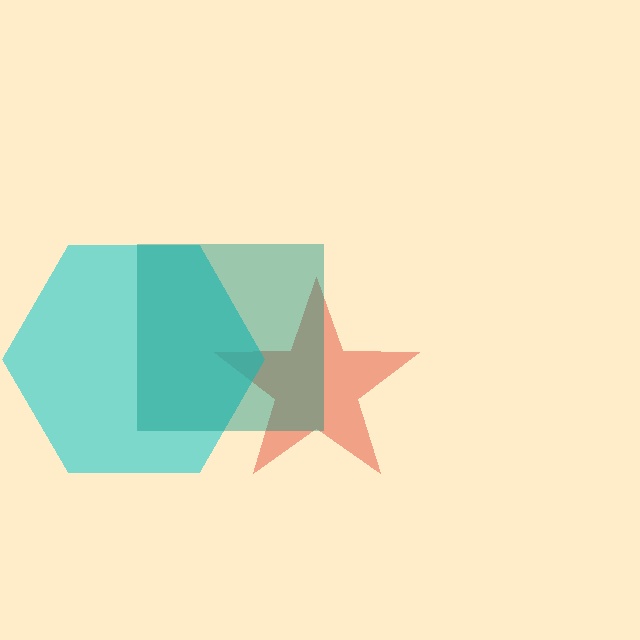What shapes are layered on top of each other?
The layered shapes are: a red star, a cyan hexagon, a teal square.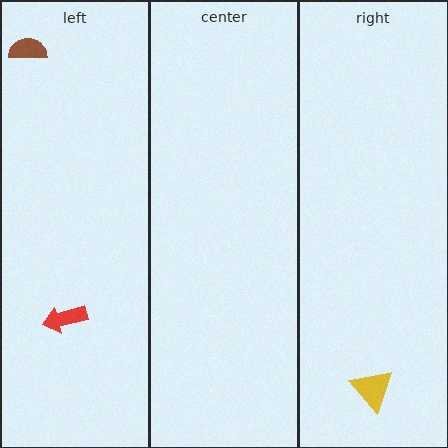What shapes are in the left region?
The red arrow, the brown semicircle.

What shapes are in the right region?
The yellow triangle.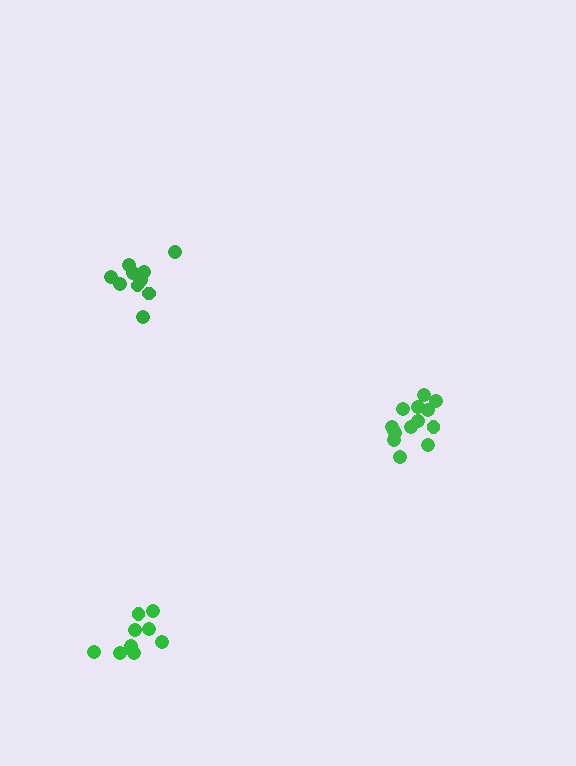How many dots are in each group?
Group 1: 14 dots, Group 2: 9 dots, Group 3: 11 dots (34 total).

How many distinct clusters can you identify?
There are 3 distinct clusters.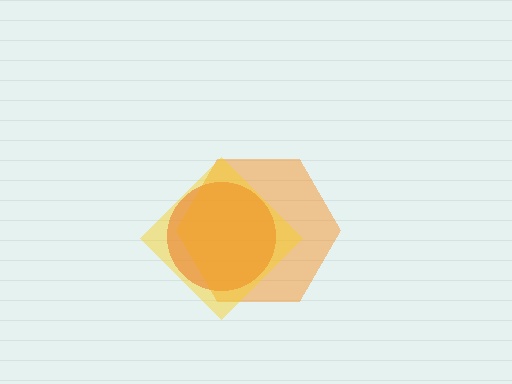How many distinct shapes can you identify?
There are 3 distinct shapes: a red circle, an orange hexagon, a yellow diamond.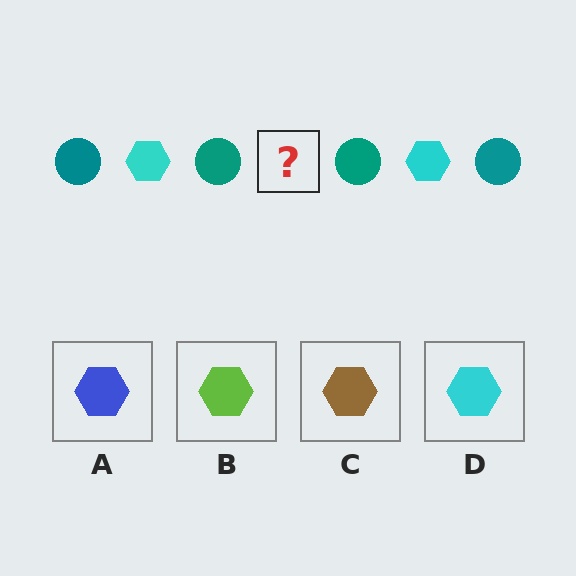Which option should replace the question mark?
Option D.